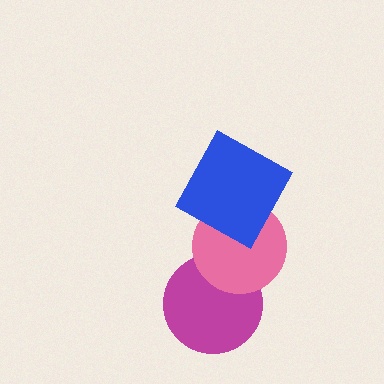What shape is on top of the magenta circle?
The pink circle is on top of the magenta circle.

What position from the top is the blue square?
The blue square is 1st from the top.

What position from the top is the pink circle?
The pink circle is 2nd from the top.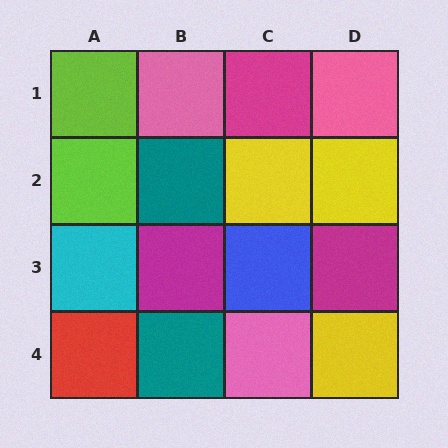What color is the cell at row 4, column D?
Yellow.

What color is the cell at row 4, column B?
Teal.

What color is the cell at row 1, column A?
Lime.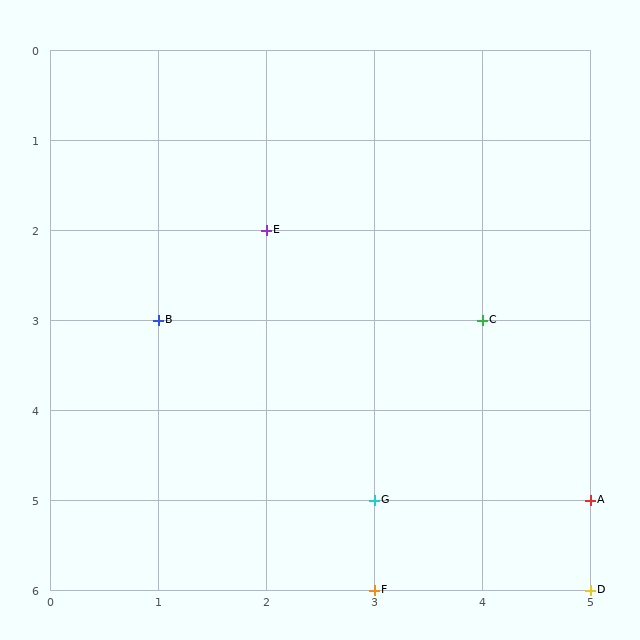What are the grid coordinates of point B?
Point B is at grid coordinates (1, 3).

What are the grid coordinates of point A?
Point A is at grid coordinates (5, 5).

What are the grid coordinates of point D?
Point D is at grid coordinates (5, 6).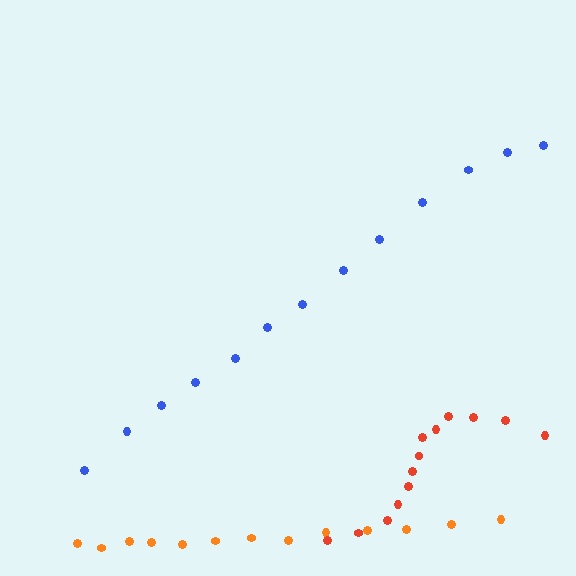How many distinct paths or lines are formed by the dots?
There are 3 distinct paths.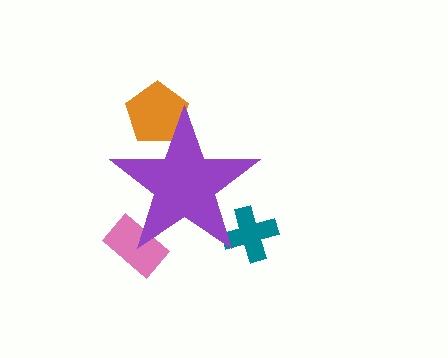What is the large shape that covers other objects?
A purple star.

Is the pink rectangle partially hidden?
Yes, the pink rectangle is partially hidden behind the purple star.